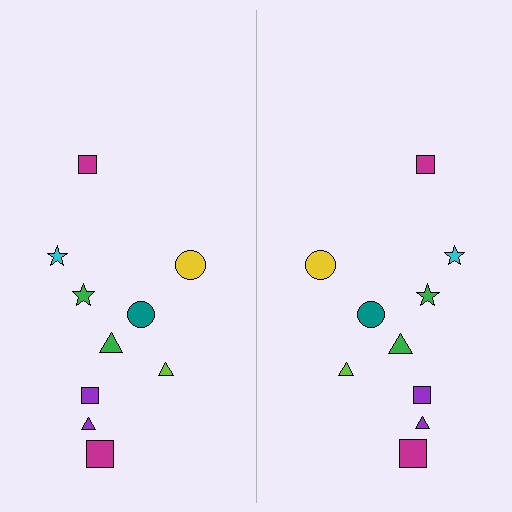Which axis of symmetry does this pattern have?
The pattern has a vertical axis of symmetry running through the center of the image.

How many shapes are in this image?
There are 20 shapes in this image.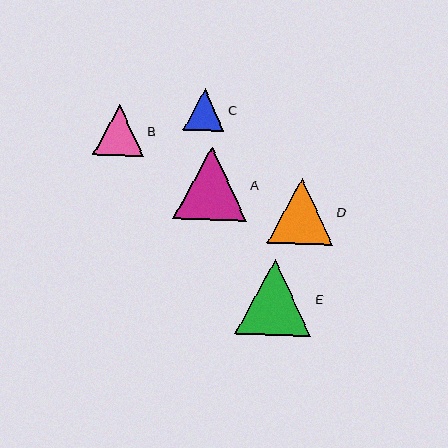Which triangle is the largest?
Triangle E is the largest with a size of approximately 76 pixels.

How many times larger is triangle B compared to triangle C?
Triangle B is approximately 1.2 times the size of triangle C.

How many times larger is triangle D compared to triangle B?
Triangle D is approximately 1.3 times the size of triangle B.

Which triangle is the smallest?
Triangle C is the smallest with a size of approximately 42 pixels.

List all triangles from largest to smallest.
From largest to smallest: E, A, D, B, C.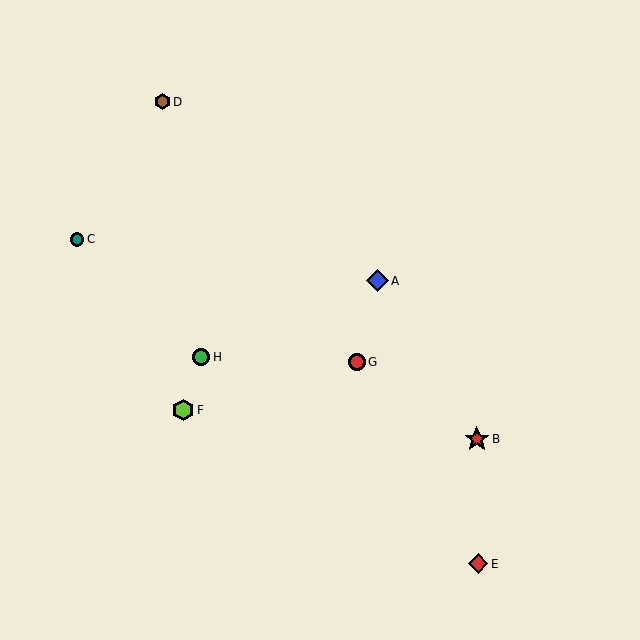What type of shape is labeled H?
Shape H is a green circle.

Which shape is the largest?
The red star (labeled B) is the largest.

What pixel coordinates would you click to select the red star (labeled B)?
Click at (477, 439) to select the red star B.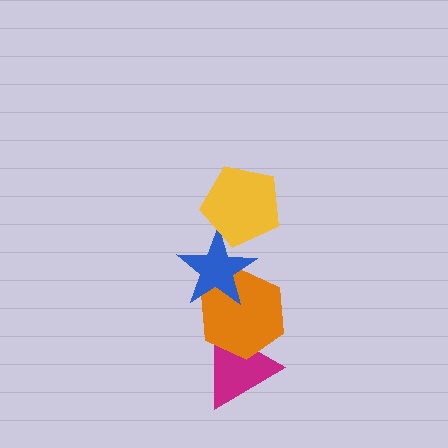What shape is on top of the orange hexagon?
The blue star is on top of the orange hexagon.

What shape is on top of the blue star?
The yellow pentagon is on top of the blue star.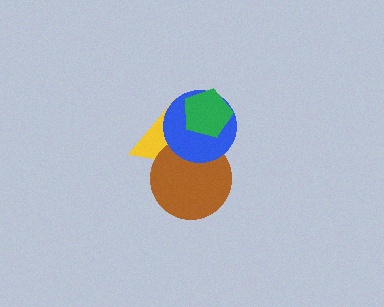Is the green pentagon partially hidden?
No, no other shape covers it.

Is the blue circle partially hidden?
Yes, it is partially covered by another shape.